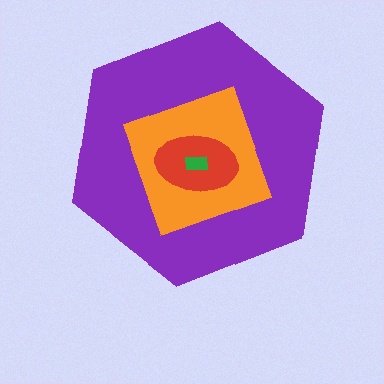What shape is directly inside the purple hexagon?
The orange diamond.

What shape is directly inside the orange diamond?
The red ellipse.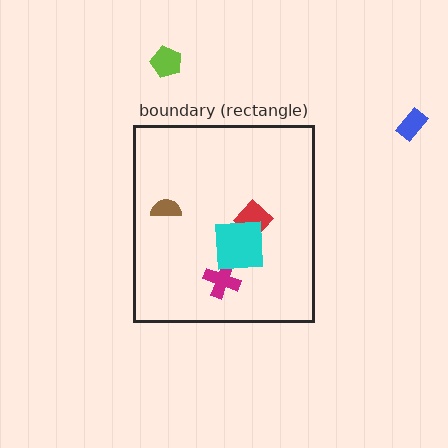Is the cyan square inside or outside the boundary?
Inside.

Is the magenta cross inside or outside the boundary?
Inside.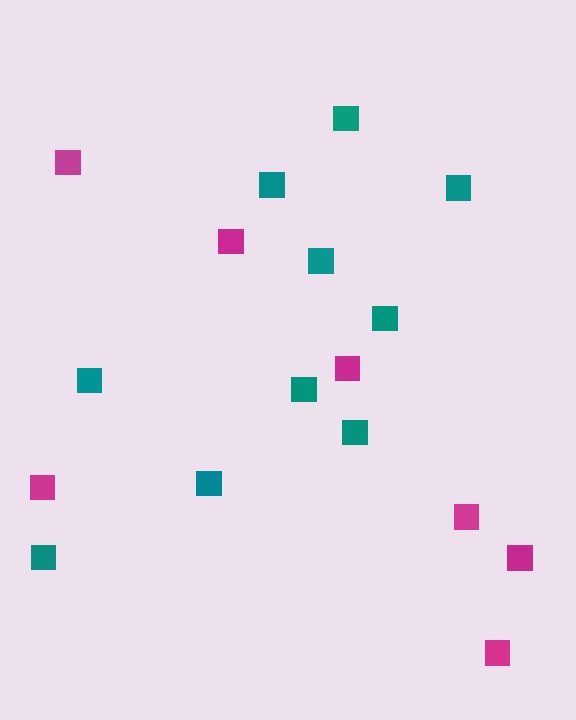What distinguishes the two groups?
There are 2 groups: one group of magenta squares (7) and one group of teal squares (10).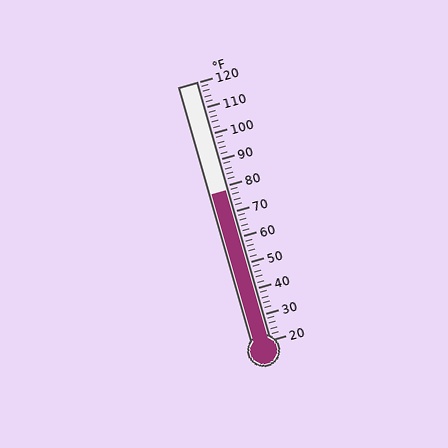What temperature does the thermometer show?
The thermometer shows approximately 78°F.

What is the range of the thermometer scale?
The thermometer scale ranges from 20°F to 120°F.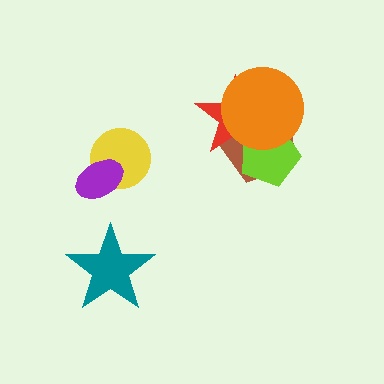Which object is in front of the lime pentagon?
The orange circle is in front of the lime pentagon.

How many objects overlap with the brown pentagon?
3 objects overlap with the brown pentagon.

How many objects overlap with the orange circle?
3 objects overlap with the orange circle.